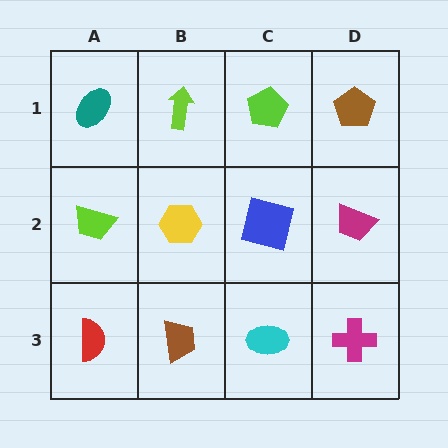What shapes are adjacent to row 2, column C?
A lime pentagon (row 1, column C), a cyan ellipse (row 3, column C), a yellow hexagon (row 2, column B), a magenta trapezoid (row 2, column D).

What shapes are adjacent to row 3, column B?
A yellow hexagon (row 2, column B), a red semicircle (row 3, column A), a cyan ellipse (row 3, column C).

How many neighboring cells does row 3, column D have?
2.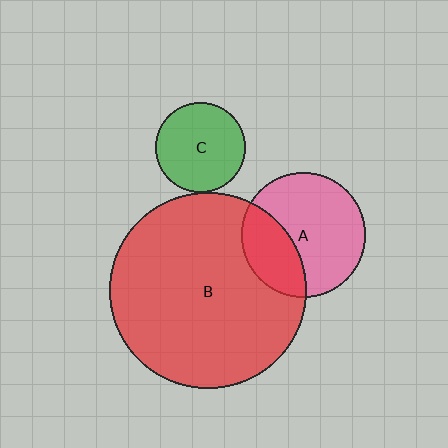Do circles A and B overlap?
Yes.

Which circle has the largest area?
Circle B (red).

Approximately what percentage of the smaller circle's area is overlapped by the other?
Approximately 30%.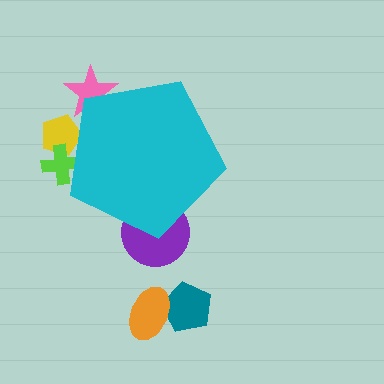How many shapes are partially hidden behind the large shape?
4 shapes are partially hidden.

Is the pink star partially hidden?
Yes, the pink star is partially hidden behind the cyan pentagon.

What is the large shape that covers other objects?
A cyan pentagon.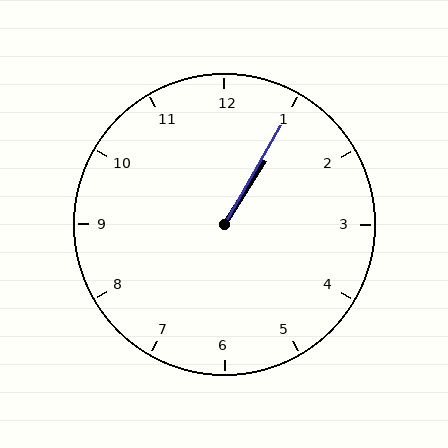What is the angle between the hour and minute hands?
Approximately 2 degrees.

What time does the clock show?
1:05.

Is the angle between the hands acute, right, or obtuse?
It is acute.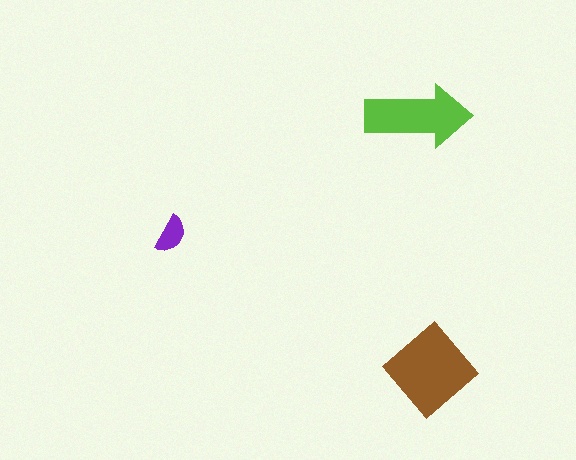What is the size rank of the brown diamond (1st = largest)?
1st.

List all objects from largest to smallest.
The brown diamond, the lime arrow, the purple semicircle.